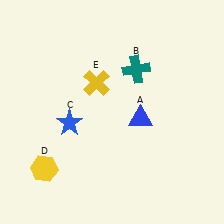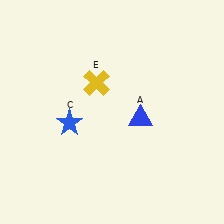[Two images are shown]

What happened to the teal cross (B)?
The teal cross (B) was removed in Image 2. It was in the top-right area of Image 1.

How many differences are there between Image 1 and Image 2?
There are 2 differences between the two images.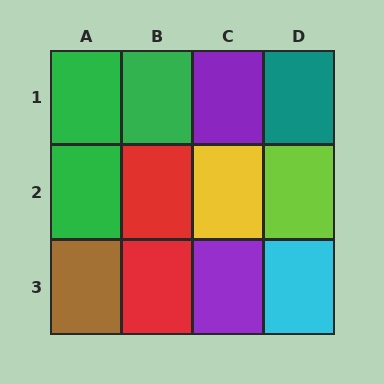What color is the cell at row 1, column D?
Teal.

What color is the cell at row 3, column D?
Cyan.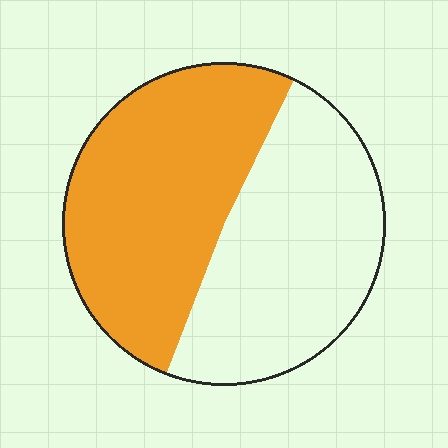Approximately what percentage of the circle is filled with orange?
Approximately 50%.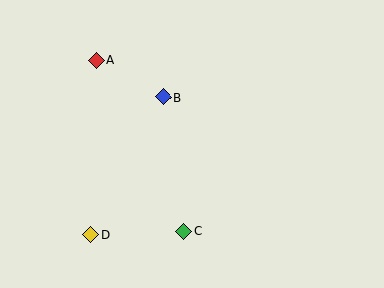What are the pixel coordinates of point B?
Point B is at (163, 97).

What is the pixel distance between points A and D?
The distance between A and D is 174 pixels.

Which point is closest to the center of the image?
Point B at (163, 97) is closest to the center.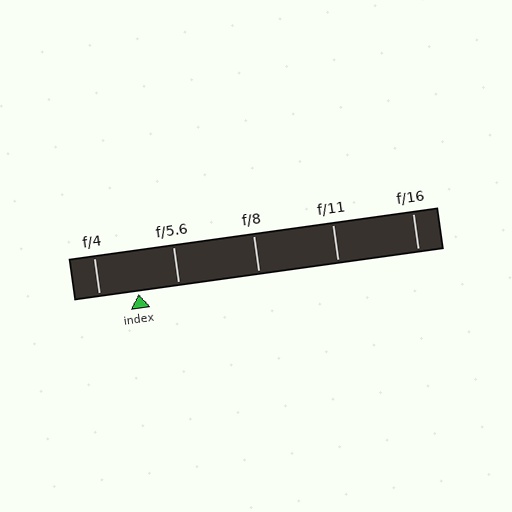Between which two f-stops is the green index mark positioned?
The index mark is between f/4 and f/5.6.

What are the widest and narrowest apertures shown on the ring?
The widest aperture shown is f/4 and the narrowest is f/16.